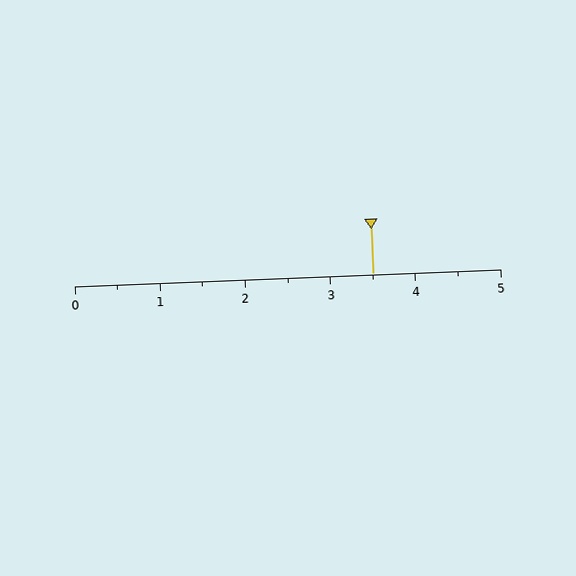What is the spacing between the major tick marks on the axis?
The major ticks are spaced 1 apart.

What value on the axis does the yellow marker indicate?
The marker indicates approximately 3.5.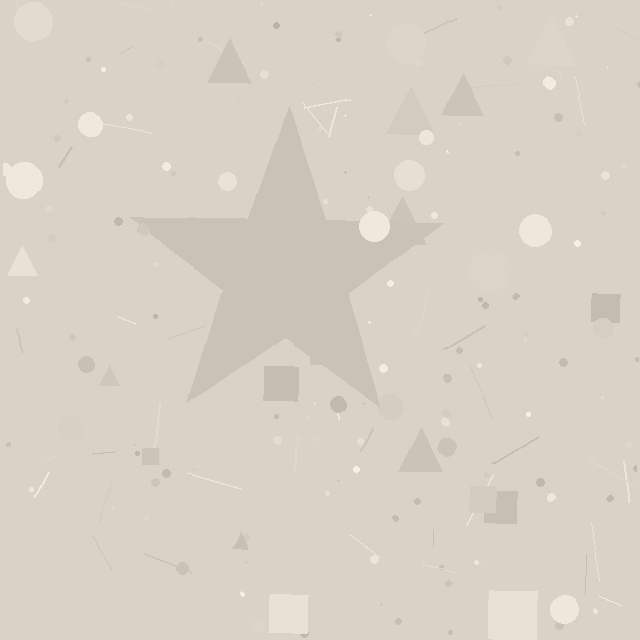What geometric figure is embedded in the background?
A star is embedded in the background.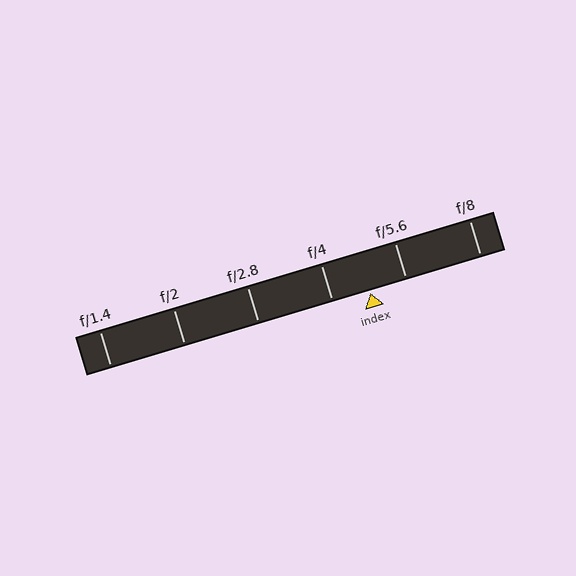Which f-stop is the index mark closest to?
The index mark is closest to f/5.6.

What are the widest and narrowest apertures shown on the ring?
The widest aperture shown is f/1.4 and the narrowest is f/8.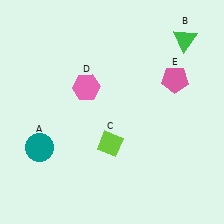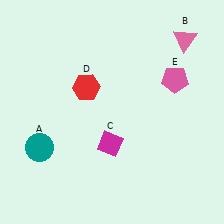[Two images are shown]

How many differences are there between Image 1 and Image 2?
There are 3 differences between the two images.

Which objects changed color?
B changed from green to pink. C changed from lime to magenta. D changed from pink to red.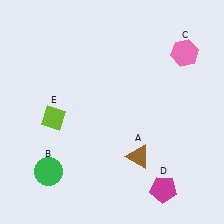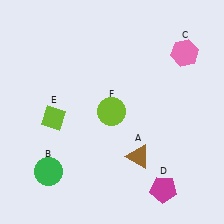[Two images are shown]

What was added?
A lime circle (F) was added in Image 2.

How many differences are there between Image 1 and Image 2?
There is 1 difference between the two images.